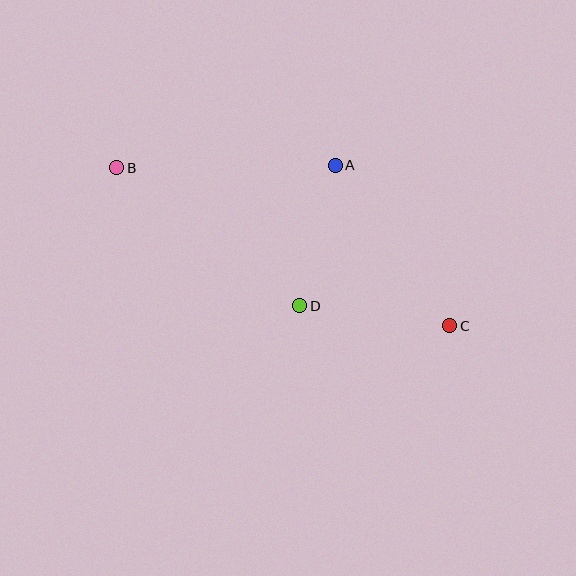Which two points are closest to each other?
Points A and D are closest to each other.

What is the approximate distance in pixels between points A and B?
The distance between A and B is approximately 219 pixels.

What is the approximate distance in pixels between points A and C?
The distance between A and C is approximately 197 pixels.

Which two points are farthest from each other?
Points B and C are farthest from each other.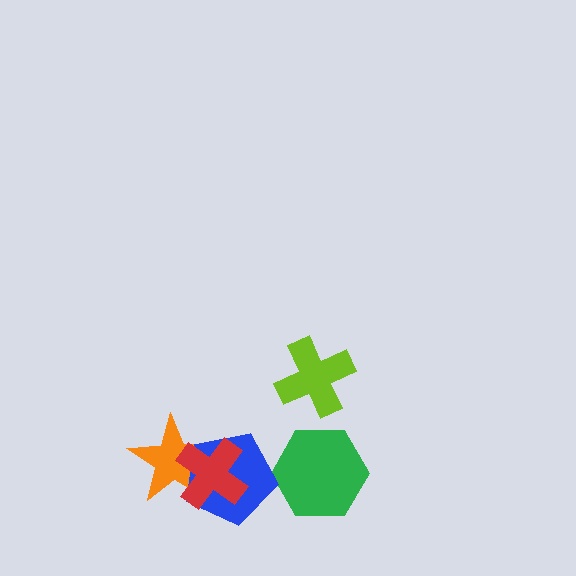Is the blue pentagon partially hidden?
Yes, it is partially covered by another shape.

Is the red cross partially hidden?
No, no other shape covers it.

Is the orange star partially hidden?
Yes, it is partially covered by another shape.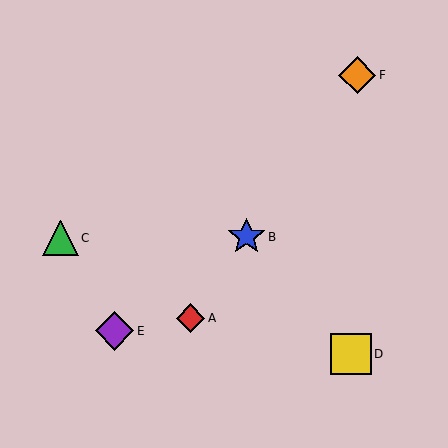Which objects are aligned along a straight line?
Objects A, B, F are aligned along a straight line.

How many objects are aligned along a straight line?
3 objects (A, B, F) are aligned along a straight line.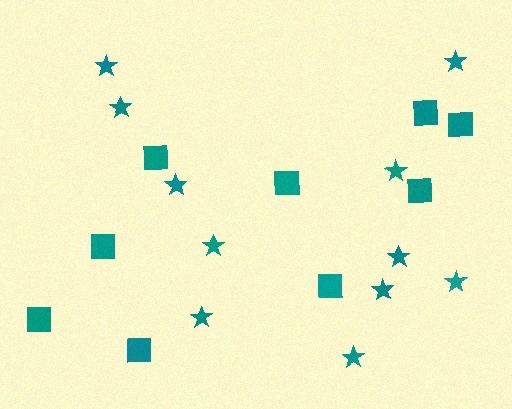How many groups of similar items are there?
There are 2 groups: one group of stars (11) and one group of squares (9).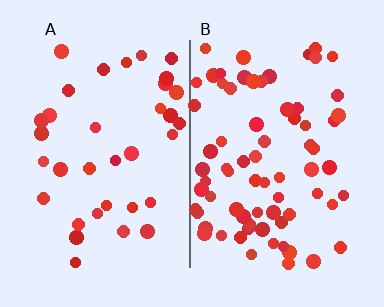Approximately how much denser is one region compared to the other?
Approximately 2.1× — region B over region A.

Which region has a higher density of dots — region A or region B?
B (the right).